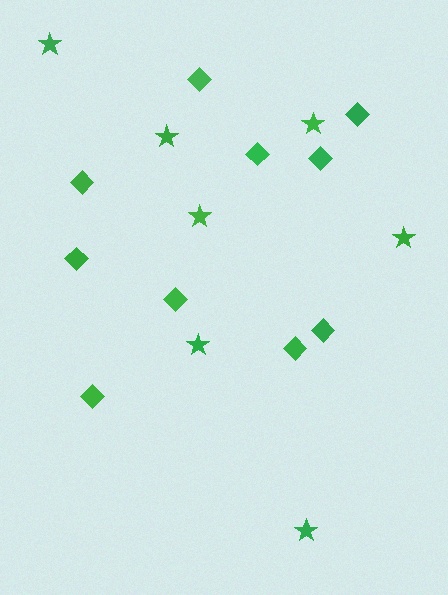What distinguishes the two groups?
There are 2 groups: one group of diamonds (10) and one group of stars (7).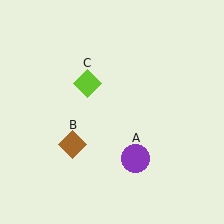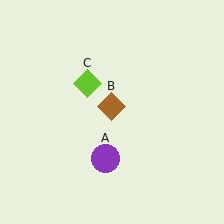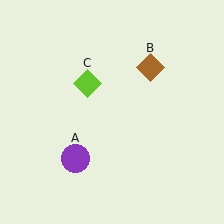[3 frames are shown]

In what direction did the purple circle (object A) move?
The purple circle (object A) moved left.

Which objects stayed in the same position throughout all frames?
Lime diamond (object C) remained stationary.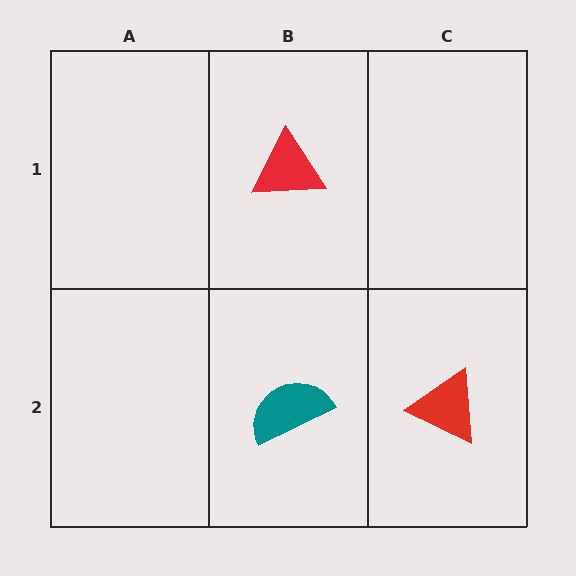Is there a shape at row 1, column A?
No, that cell is empty.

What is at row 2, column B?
A teal semicircle.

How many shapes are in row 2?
2 shapes.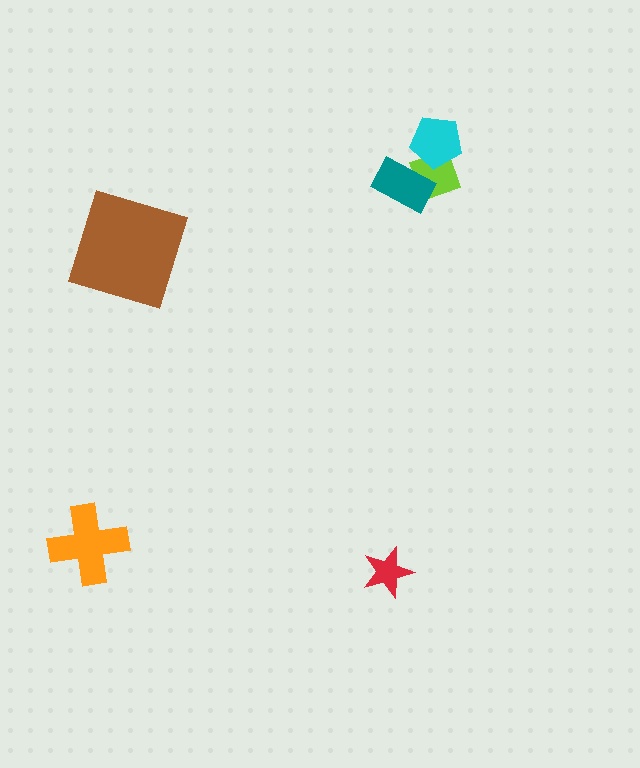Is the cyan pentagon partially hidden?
No, no other shape covers it.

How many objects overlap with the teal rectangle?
1 object overlaps with the teal rectangle.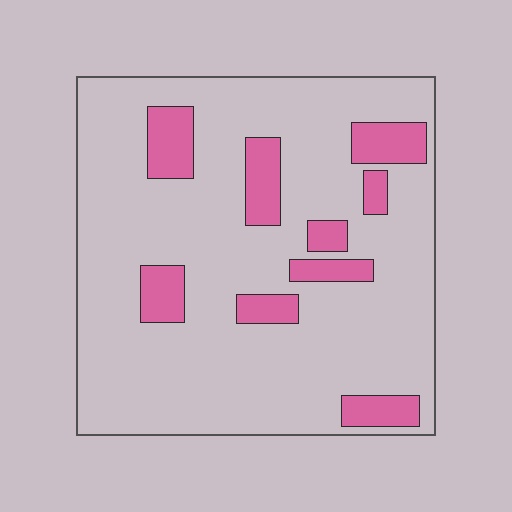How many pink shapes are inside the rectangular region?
9.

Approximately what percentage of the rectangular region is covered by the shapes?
Approximately 15%.